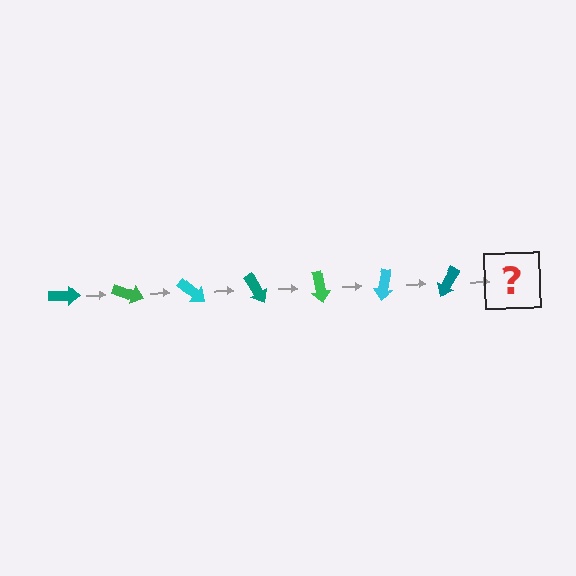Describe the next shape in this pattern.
It should be a green arrow, rotated 140 degrees from the start.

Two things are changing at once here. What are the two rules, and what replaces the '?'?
The two rules are that it rotates 20 degrees each step and the color cycles through teal, green, and cyan. The '?' should be a green arrow, rotated 140 degrees from the start.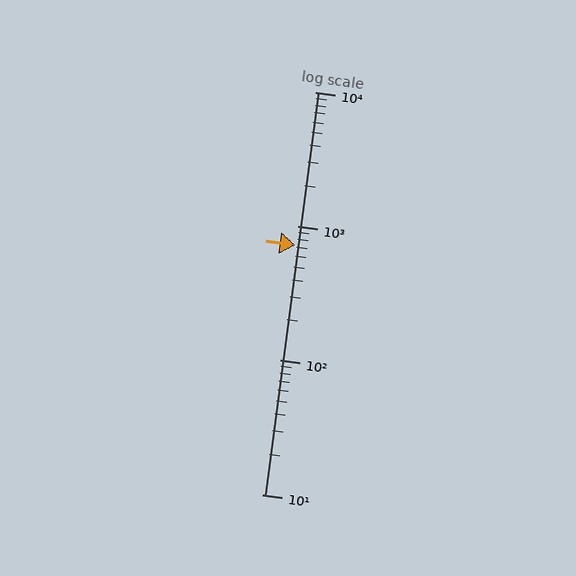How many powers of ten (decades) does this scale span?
The scale spans 3 decades, from 10 to 10000.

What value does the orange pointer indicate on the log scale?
The pointer indicates approximately 720.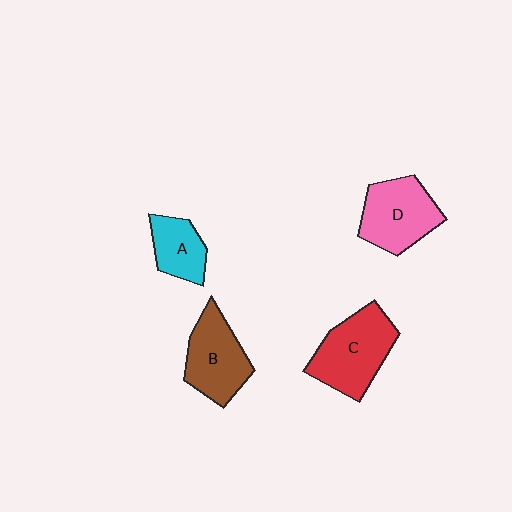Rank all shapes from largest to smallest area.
From largest to smallest: C (red), D (pink), B (brown), A (cyan).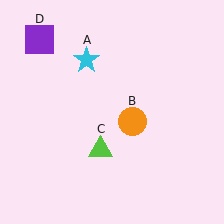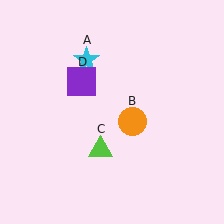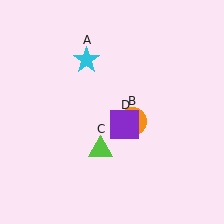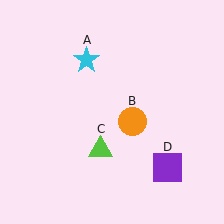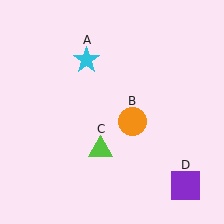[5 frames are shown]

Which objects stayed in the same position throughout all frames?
Cyan star (object A) and orange circle (object B) and lime triangle (object C) remained stationary.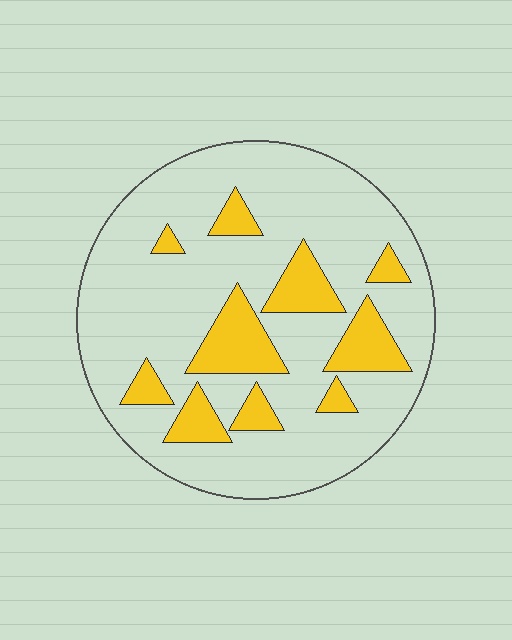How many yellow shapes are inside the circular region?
10.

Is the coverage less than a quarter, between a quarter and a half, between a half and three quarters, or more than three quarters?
Less than a quarter.